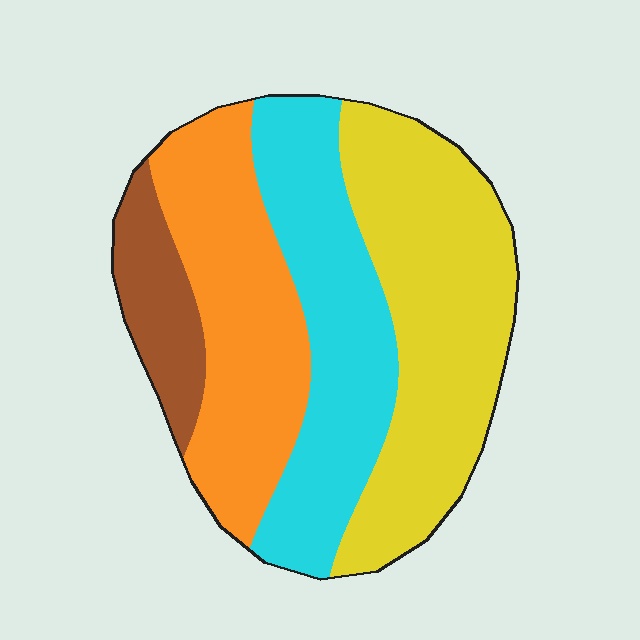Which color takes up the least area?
Brown, at roughly 10%.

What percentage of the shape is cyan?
Cyan covers roughly 25% of the shape.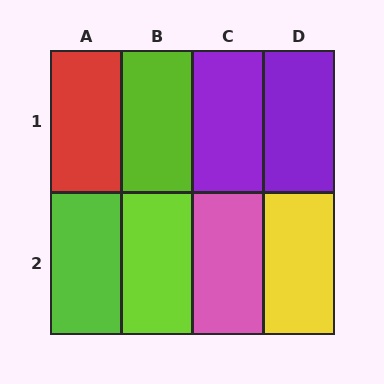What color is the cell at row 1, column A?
Red.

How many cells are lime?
3 cells are lime.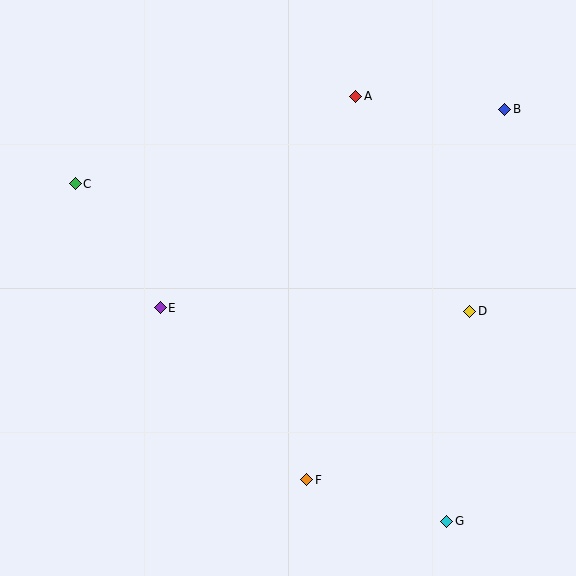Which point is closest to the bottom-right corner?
Point G is closest to the bottom-right corner.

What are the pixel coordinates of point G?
Point G is at (447, 521).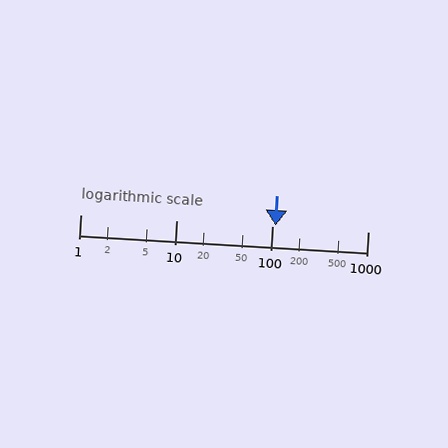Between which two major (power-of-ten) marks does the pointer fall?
The pointer is between 100 and 1000.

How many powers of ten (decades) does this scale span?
The scale spans 3 decades, from 1 to 1000.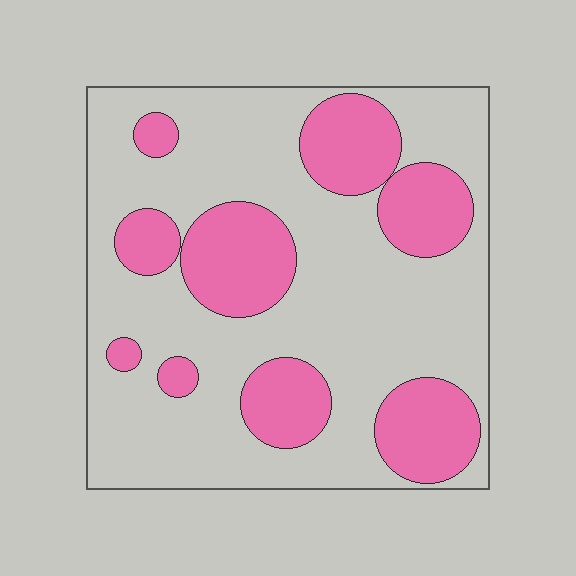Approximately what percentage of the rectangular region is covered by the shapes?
Approximately 30%.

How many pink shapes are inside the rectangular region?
9.